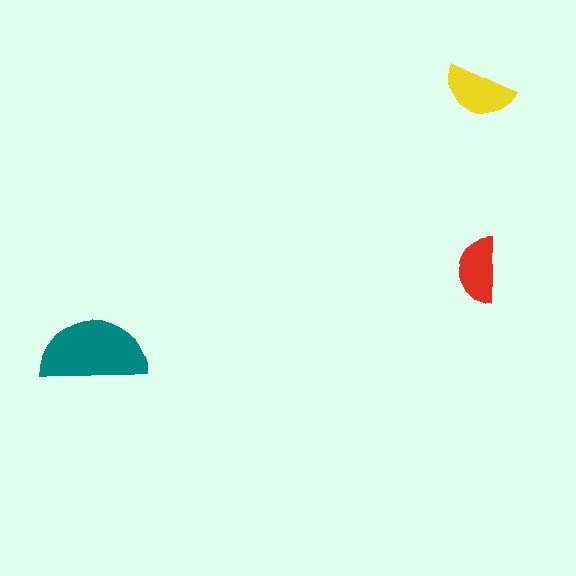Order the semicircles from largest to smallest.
the teal one, the yellow one, the red one.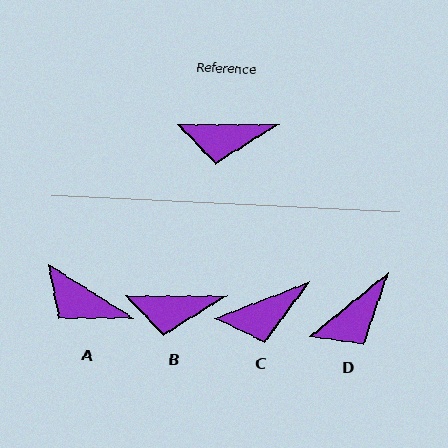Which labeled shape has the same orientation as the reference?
B.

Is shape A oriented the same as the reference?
No, it is off by about 32 degrees.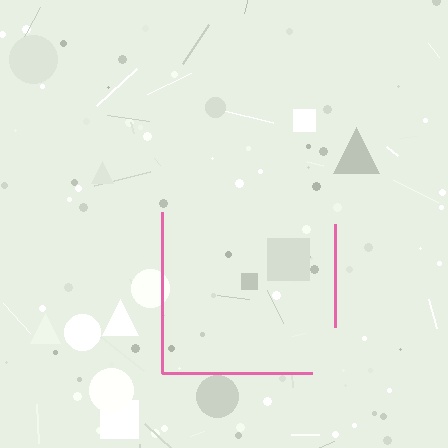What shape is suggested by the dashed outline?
The dashed outline suggests a square.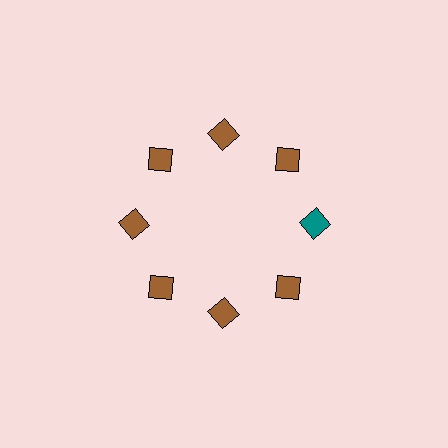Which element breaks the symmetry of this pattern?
The teal diamond at roughly the 3 o'clock position breaks the symmetry. All other shapes are brown diamonds.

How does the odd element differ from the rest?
It has a different color: teal instead of brown.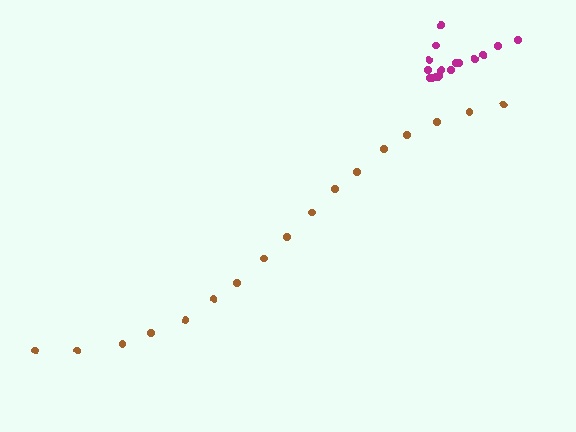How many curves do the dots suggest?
There are 2 distinct paths.